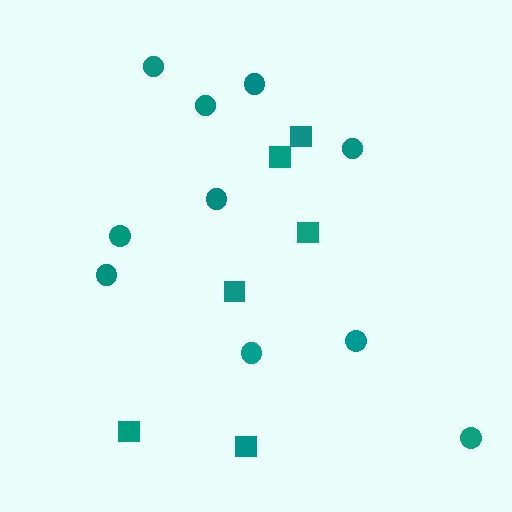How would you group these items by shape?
There are 2 groups: one group of circles (10) and one group of squares (6).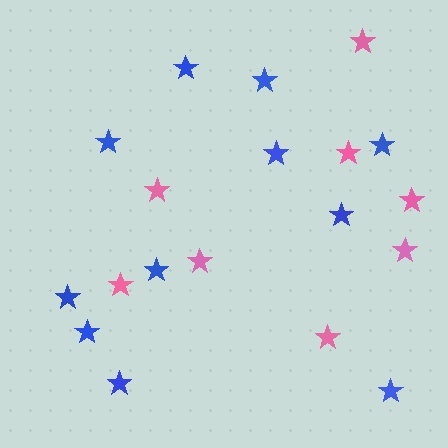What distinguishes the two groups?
There are 2 groups: one group of blue stars (11) and one group of pink stars (8).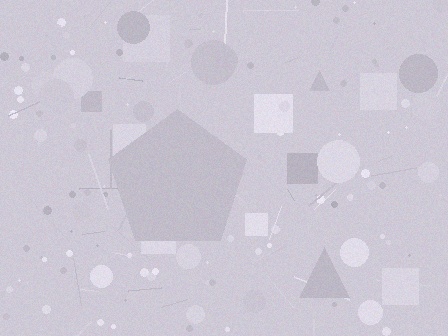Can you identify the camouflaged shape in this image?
The camouflaged shape is a pentagon.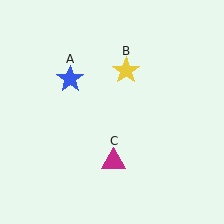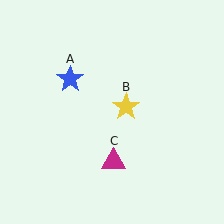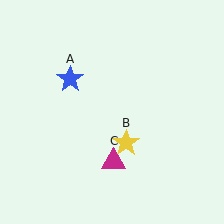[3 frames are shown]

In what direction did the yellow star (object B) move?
The yellow star (object B) moved down.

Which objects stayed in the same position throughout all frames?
Blue star (object A) and magenta triangle (object C) remained stationary.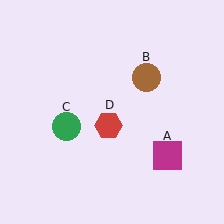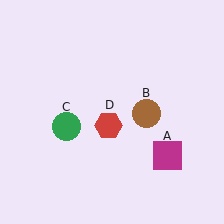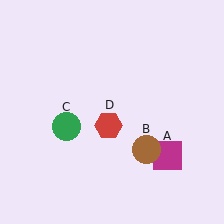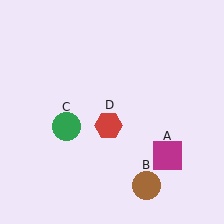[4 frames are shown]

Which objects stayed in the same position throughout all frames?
Magenta square (object A) and green circle (object C) and red hexagon (object D) remained stationary.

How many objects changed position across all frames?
1 object changed position: brown circle (object B).